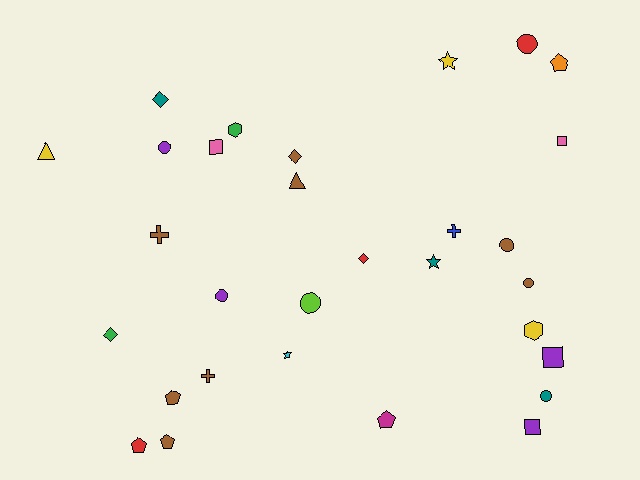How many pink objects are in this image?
There are 2 pink objects.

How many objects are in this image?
There are 30 objects.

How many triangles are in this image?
There are 2 triangles.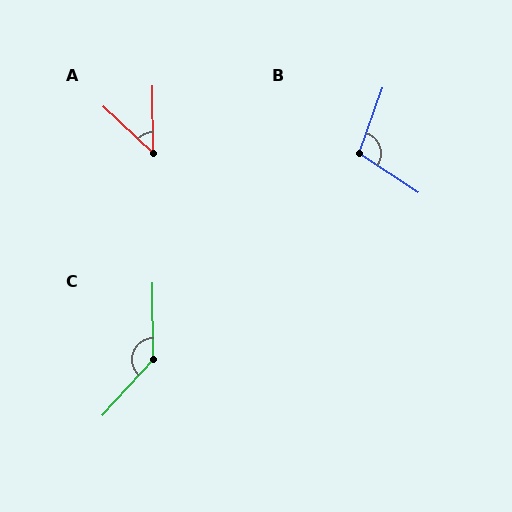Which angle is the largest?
C, at approximately 138 degrees.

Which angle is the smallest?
A, at approximately 46 degrees.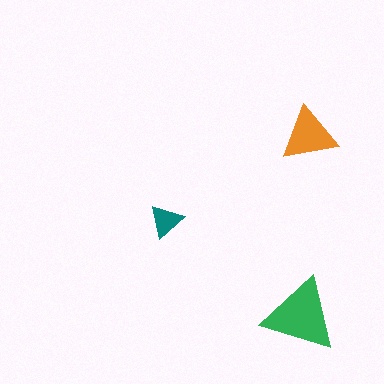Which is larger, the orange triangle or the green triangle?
The green one.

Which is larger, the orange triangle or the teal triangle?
The orange one.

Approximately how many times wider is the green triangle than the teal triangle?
About 2 times wider.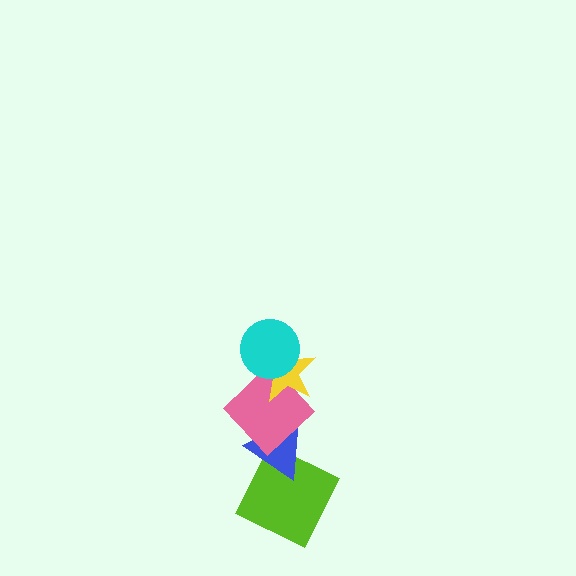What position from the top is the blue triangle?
The blue triangle is 4th from the top.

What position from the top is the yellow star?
The yellow star is 2nd from the top.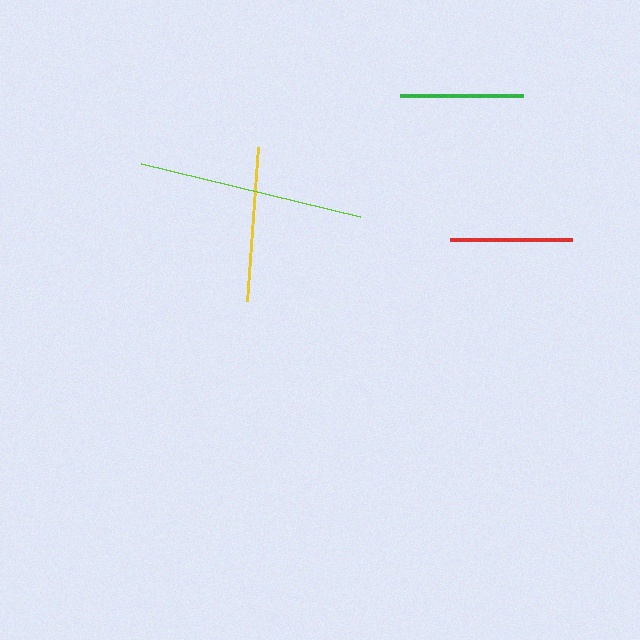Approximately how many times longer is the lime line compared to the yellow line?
The lime line is approximately 1.5 times the length of the yellow line.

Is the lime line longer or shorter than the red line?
The lime line is longer than the red line.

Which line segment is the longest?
The lime line is the longest at approximately 226 pixels.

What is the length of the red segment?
The red segment is approximately 122 pixels long.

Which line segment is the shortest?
The red line is the shortest at approximately 122 pixels.